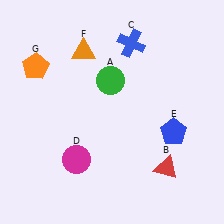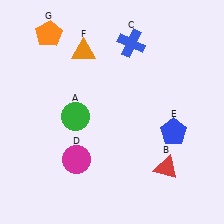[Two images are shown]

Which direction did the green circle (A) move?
The green circle (A) moved down.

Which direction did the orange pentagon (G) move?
The orange pentagon (G) moved up.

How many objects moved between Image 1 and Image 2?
2 objects moved between the two images.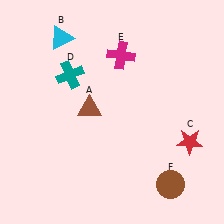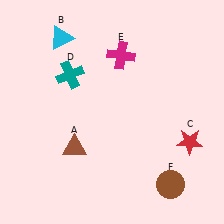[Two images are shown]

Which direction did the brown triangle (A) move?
The brown triangle (A) moved down.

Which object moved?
The brown triangle (A) moved down.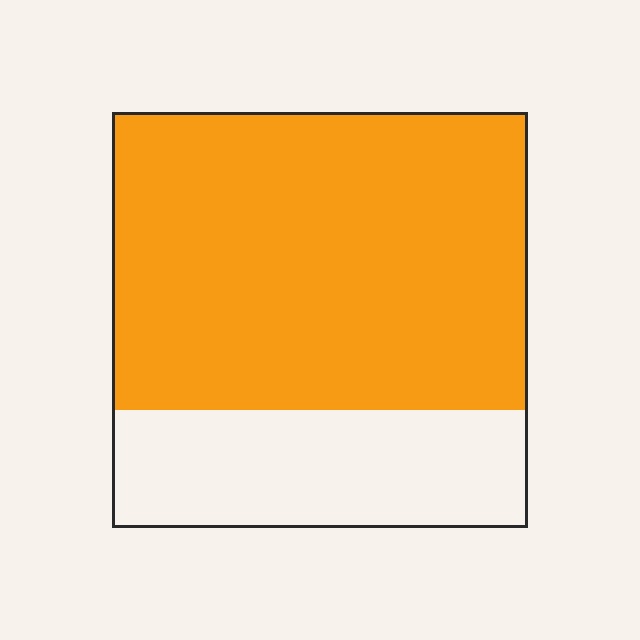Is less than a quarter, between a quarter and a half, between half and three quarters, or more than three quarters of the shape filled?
Between half and three quarters.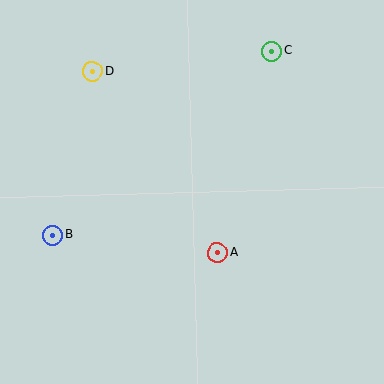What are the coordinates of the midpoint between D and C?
The midpoint between D and C is at (182, 61).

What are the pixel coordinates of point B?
Point B is at (53, 235).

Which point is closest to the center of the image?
Point A at (218, 252) is closest to the center.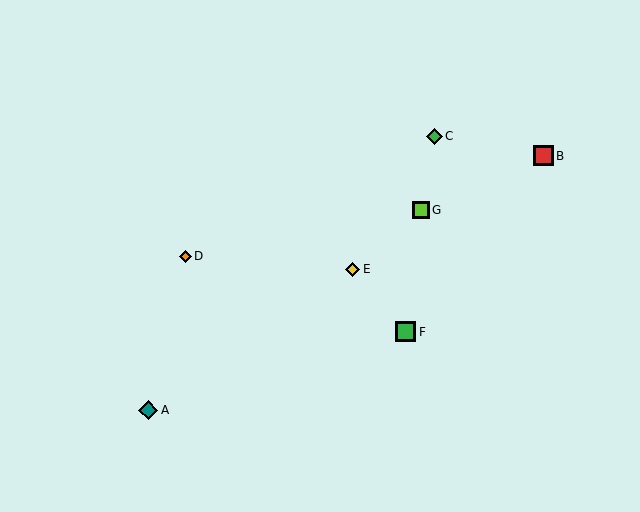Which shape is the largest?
The green square (labeled F) is the largest.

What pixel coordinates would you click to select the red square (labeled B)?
Click at (543, 156) to select the red square B.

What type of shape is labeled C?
Shape C is a green diamond.